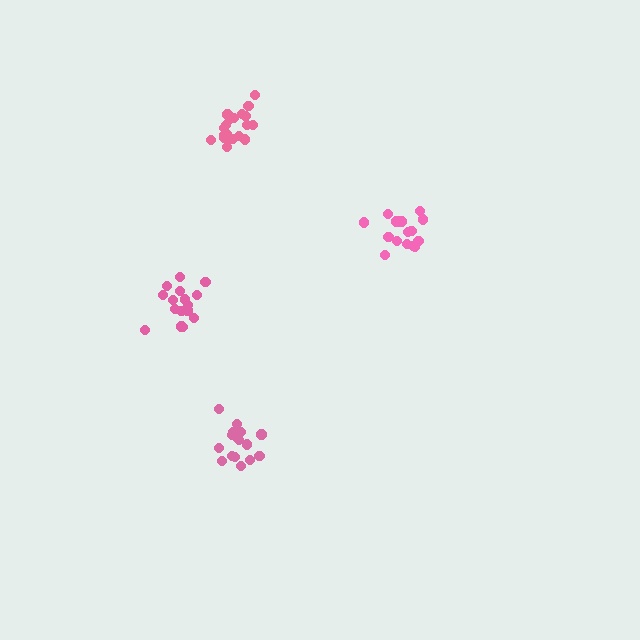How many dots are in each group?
Group 1: 16 dots, Group 2: 15 dots, Group 3: 21 dots, Group 4: 16 dots (68 total).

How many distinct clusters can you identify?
There are 4 distinct clusters.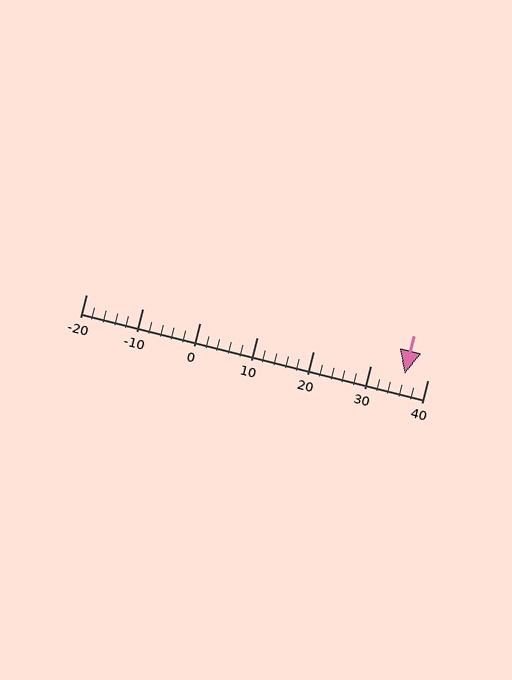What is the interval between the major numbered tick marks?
The major tick marks are spaced 10 units apart.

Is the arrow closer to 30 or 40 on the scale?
The arrow is closer to 40.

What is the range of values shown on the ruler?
The ruler shows values from -20 to 40.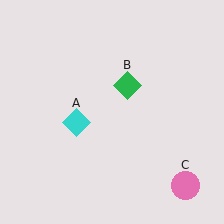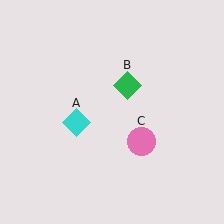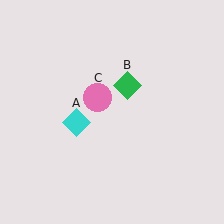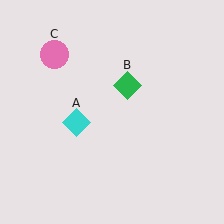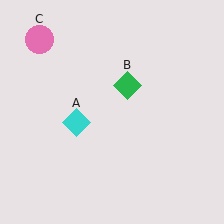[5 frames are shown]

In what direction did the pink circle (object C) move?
The pink circle (object C) moved up and to the left.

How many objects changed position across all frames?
1 object changed position: pink circle (object C).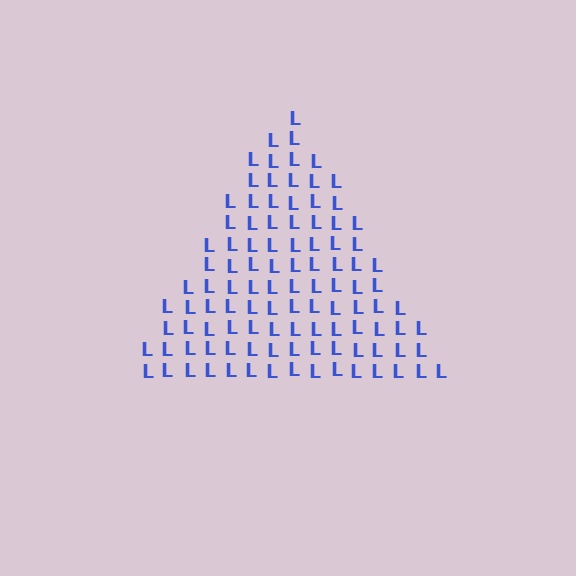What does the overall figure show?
The overall figure shows a triangle.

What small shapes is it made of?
It is made of small letter L's.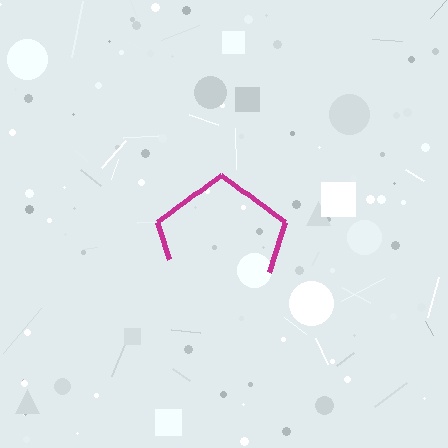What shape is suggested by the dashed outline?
The dashed outline suggests a pentagon.